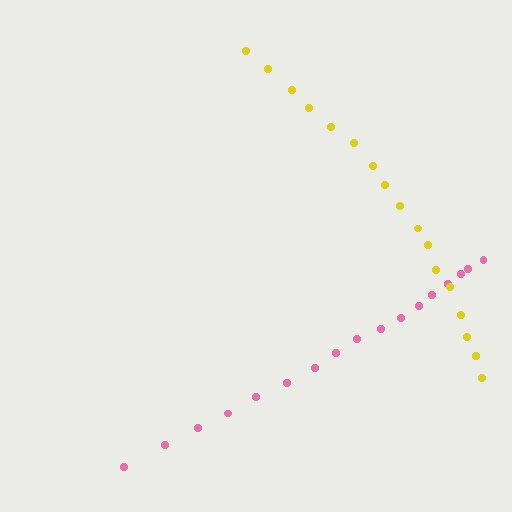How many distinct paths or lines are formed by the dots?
There are 2 distinct paths.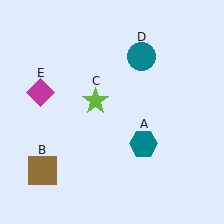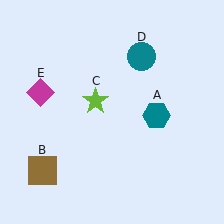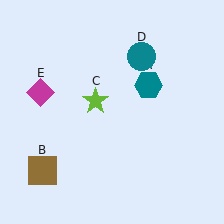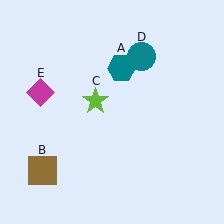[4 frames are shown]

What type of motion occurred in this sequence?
The teal hexagon (object A) rotated counterclockwise around the center of the scene.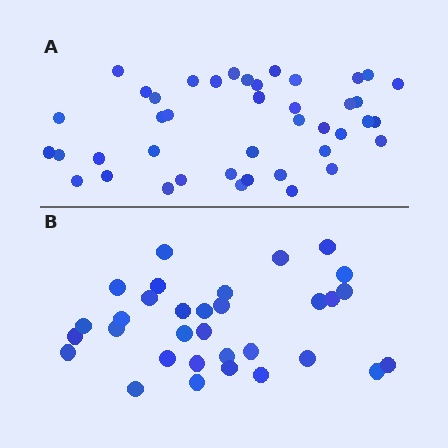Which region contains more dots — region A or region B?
Region A (the top region) has more dots.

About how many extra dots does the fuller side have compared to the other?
Region A has roughly 10 or so more dots than region B.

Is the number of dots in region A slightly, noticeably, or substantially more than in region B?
Region A has noticeably more, but not dramatically so. The ratio is roughly 1.3 to 1.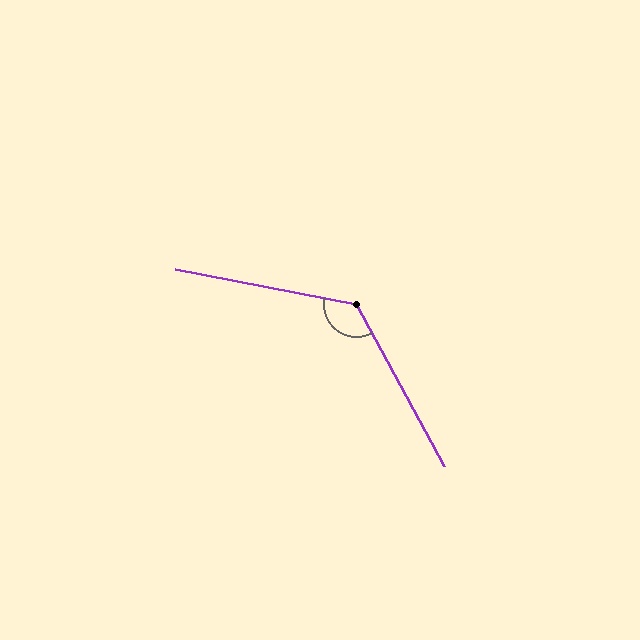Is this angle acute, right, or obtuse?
It is obtuse.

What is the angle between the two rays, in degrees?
Approximately 130 degrees.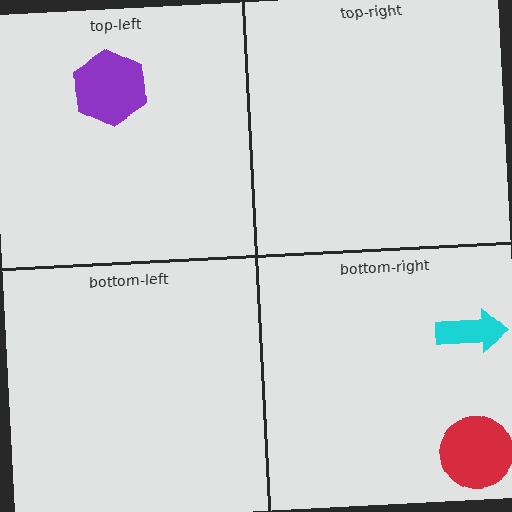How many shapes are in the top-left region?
1.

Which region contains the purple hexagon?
The top-left region.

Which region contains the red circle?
The bottom-right region.